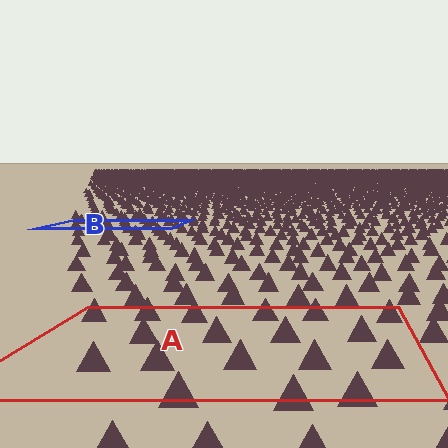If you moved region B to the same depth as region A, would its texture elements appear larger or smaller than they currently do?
They would appear larger. At a closer depth, the same texture elements are projected at a bigger on-screen size.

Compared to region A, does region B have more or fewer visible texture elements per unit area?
Region B has more texture elements per unit area — they are packed more densely because it is farther away.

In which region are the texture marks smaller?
The texture marks are smaller in region B, because it is farther away.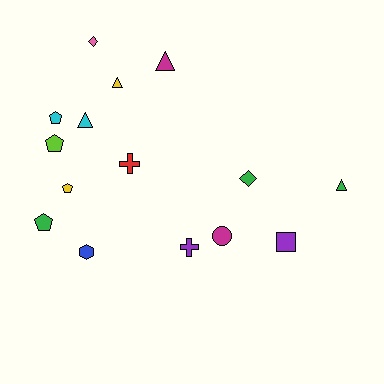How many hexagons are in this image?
There is 1 hexagon.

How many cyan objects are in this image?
There are 2 cyan objects.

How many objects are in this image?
There are 15 objects.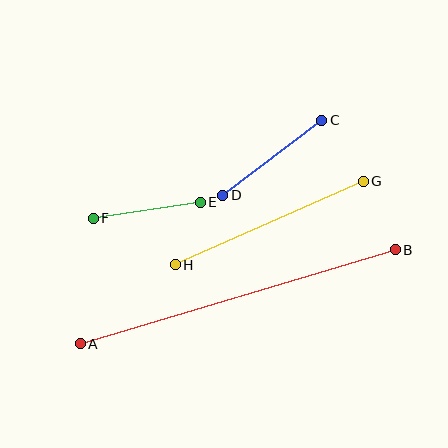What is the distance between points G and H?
The distance is approximately 206 pixels.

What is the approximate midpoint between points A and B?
The midpoint is at approximately (238, 297) pixels.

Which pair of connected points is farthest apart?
Points A and B are farthest apart.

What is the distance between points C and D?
The distance is approximately 124 pixels.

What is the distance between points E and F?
The distance is approximately 108 pixels.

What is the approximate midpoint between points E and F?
The midpoint is at approximately (147, 210) pixels.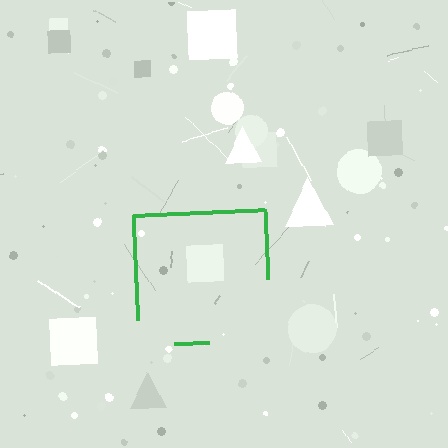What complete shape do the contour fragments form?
The contour fragments form a square.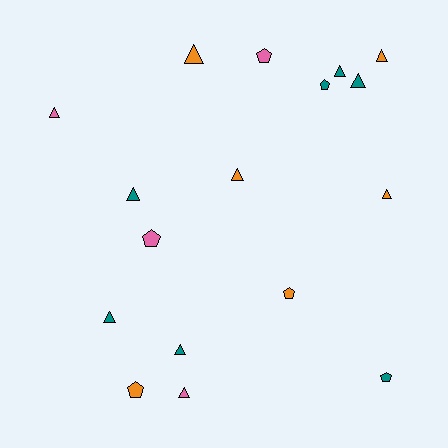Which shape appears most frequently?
Triangle, with 11 objects.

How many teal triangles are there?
There are 5 teal triangles.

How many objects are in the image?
There are 17 objects.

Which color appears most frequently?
Teal, with 7 objects.